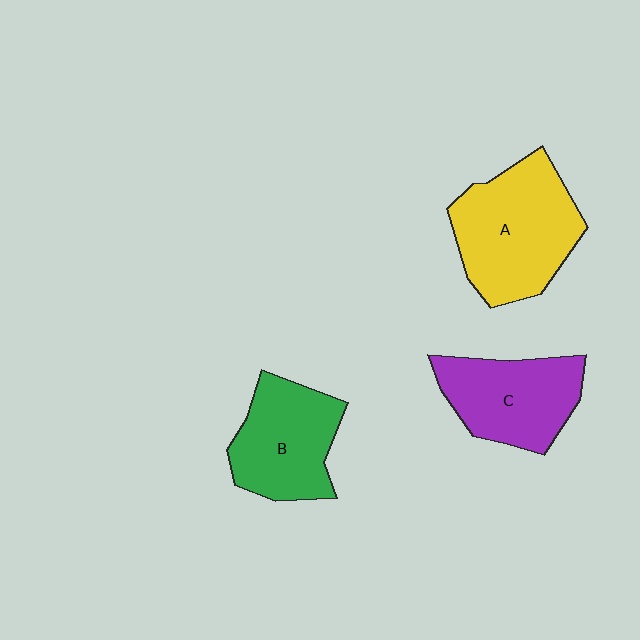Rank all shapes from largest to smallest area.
From largest to smallest: A (yellow), C (purple), B (green).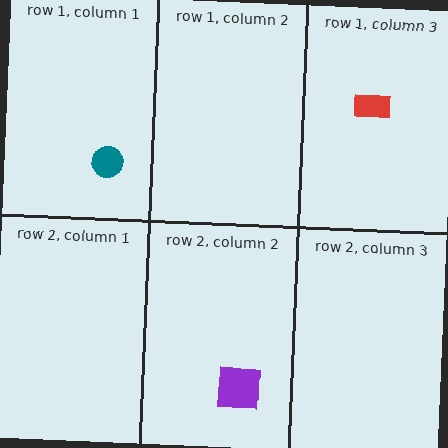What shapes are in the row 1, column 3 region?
The red rectangle.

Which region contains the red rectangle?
The row 1, column 3 region.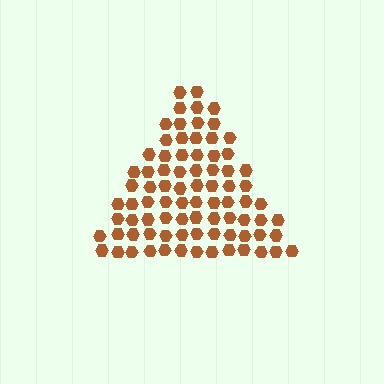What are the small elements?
The small elements are hexagons.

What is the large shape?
The large shape is a triangle.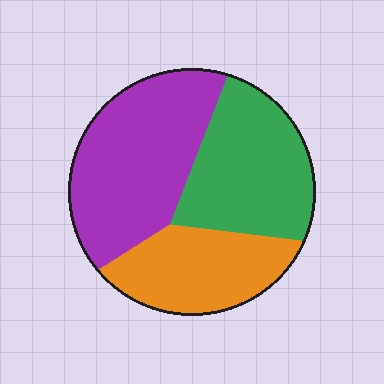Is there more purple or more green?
Purple.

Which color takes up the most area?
Purple, at roughly 40%.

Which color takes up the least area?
Orange, at roughly 25%.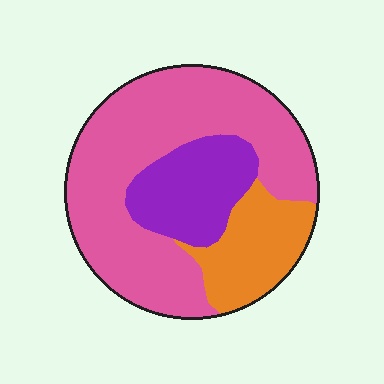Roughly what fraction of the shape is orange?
Orange covers roughly 20% of the shape.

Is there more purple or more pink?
Pink.